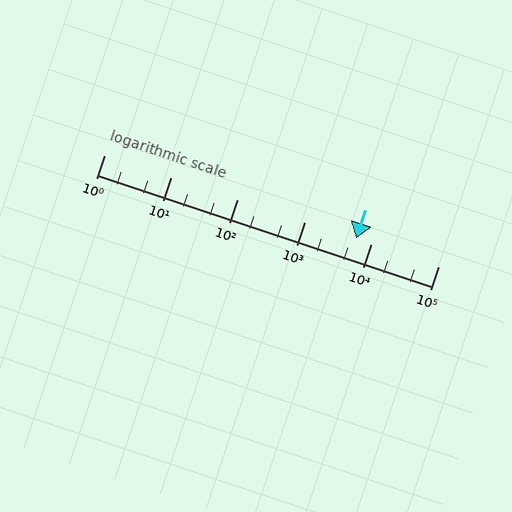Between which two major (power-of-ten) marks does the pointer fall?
The pointer is between 1000 and 10000.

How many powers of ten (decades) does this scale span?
The scale spans 5 decades, from 1 to 100000.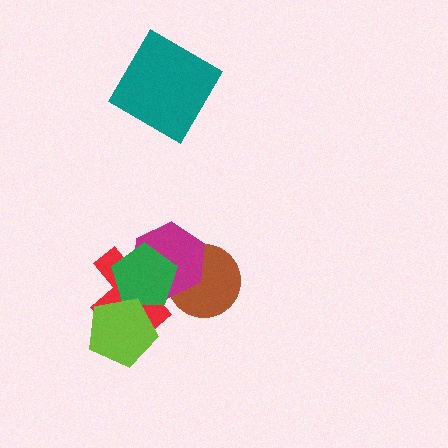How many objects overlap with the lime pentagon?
2 objects overlap with the lime pentagon.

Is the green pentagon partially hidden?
Yes, it is partially covered by another shape.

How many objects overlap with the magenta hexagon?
3 objects overlap with the magenta hexagon.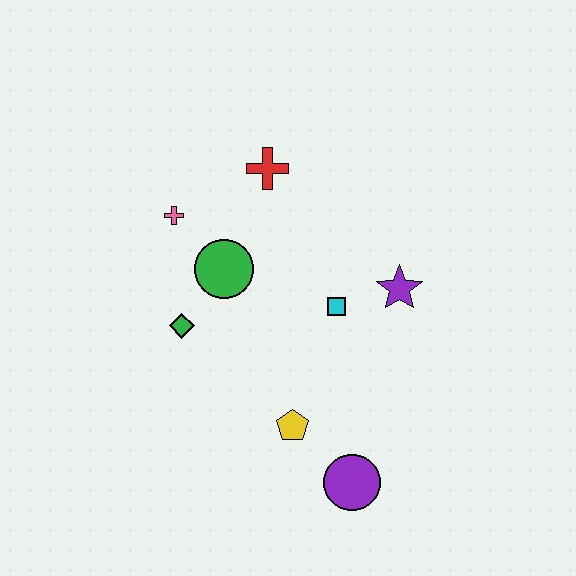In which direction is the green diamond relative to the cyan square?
The green diamond is to the left of the cyan square.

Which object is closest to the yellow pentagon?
The purple circle is closest to the yellow pentagon.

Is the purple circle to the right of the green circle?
Yes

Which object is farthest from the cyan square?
The pink cross is farthest from the cyan square.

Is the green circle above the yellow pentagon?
Yes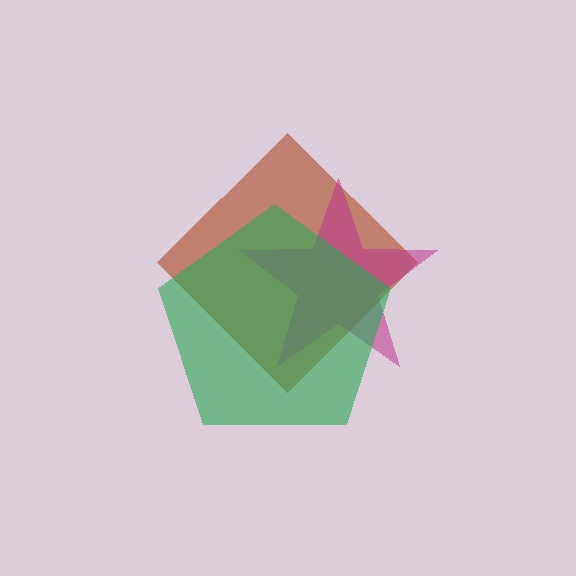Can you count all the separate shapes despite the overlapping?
Yes, there are 3 separate shapes.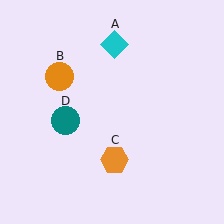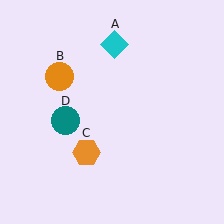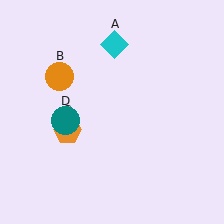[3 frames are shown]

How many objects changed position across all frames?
1 object changed position: orange hexagon (object C).